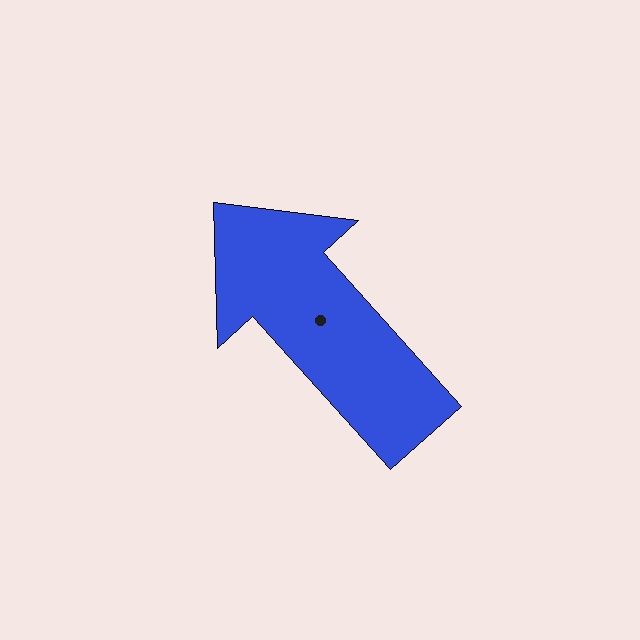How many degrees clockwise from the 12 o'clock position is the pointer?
Approximately 318 degrees.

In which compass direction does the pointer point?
Northwest.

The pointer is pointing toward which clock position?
Roughly 11 o'clock.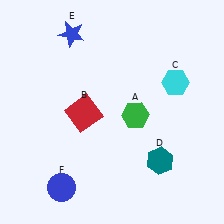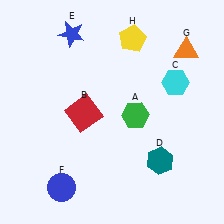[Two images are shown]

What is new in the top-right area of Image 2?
A yellow pentagon (H) was added in the top-right area of Image 2.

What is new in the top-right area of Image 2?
An orange triangle (G) was added in the top-right area of Image 2.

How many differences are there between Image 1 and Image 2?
There are 2 differences between the two images.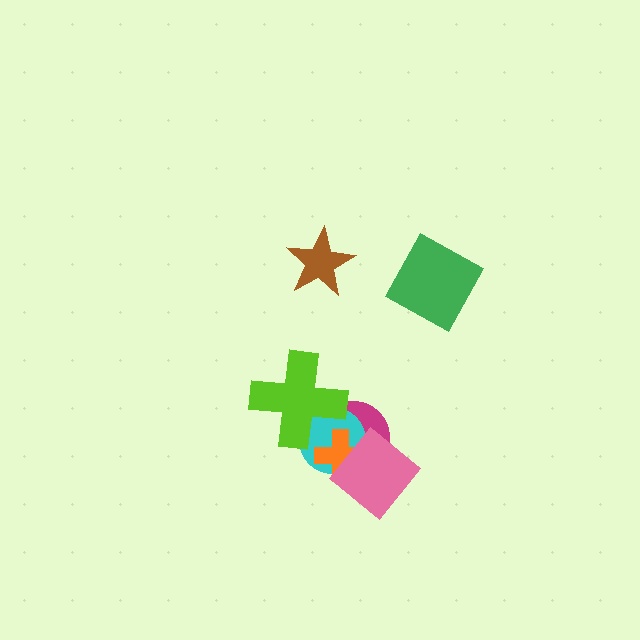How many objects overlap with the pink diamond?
3 objects overlap with the pink diamond.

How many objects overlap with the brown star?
0 objects overlap with the brown star.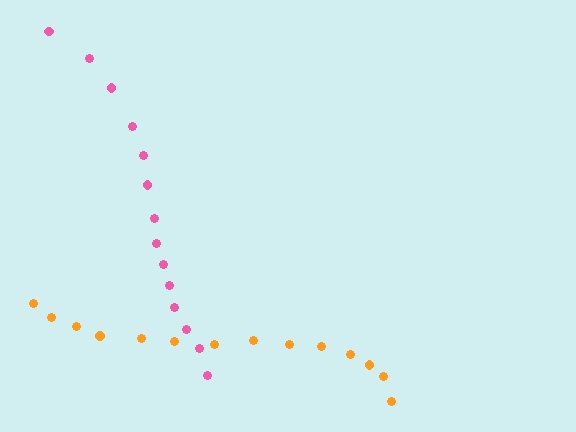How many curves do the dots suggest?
There are 2 distinct paths.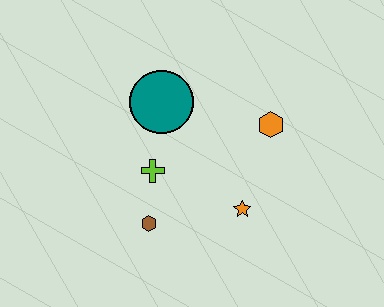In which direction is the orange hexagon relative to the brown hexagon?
The orange hexagon is to the right of the brown hexagon.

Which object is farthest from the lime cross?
The orange hexagon is farthest from the lime cross.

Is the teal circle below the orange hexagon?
No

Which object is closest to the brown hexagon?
The lime cross is closest to the brown hexagon.